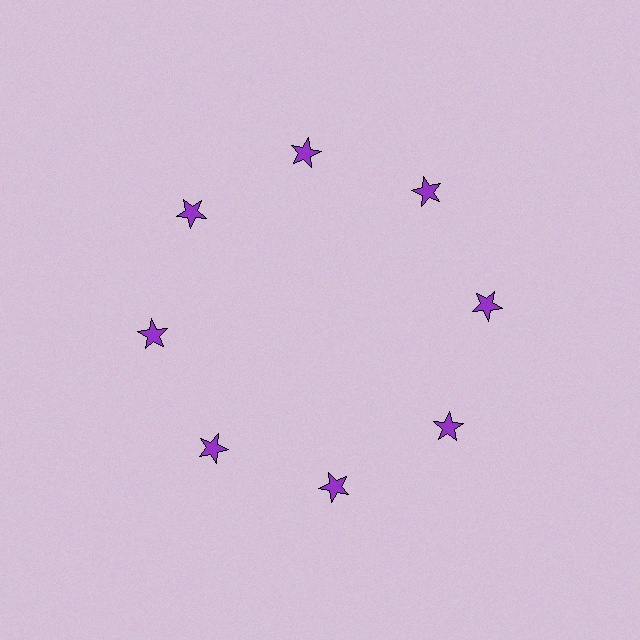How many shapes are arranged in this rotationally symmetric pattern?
There are 8 shapes, arranged in 8 groups of 1.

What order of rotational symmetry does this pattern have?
This pattern has 8-fold rotational symmetry.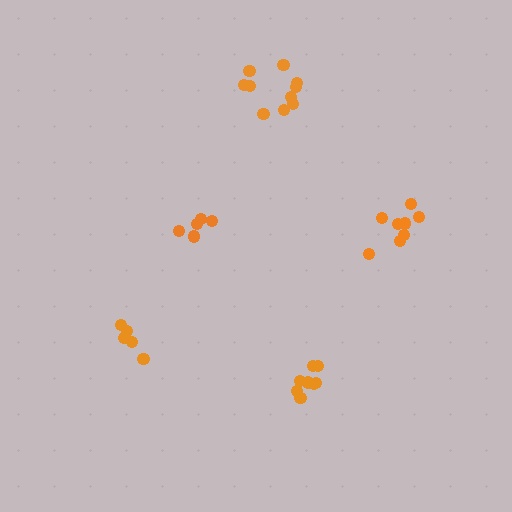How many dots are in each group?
Group 1: 5 dots, Group 2: 8 dots, Group 3: 5 dots, Group 4: 10 dots, Group 5: 8 dots (36 total).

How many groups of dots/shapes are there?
There are 5 groups.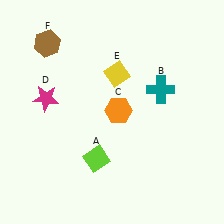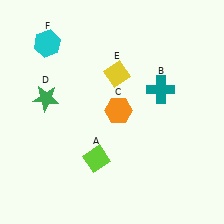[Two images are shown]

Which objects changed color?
D changed from magenta to green. F changed from brown to cyan.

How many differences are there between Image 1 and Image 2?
There are 2 differences between the two images.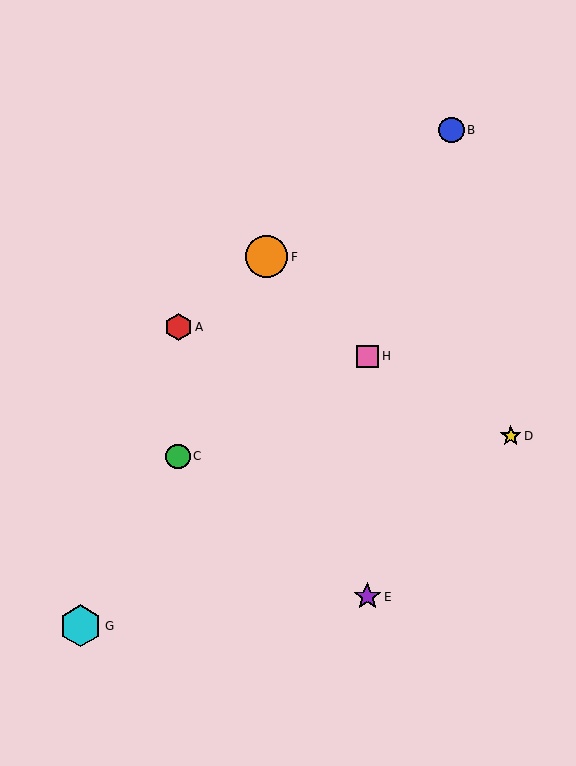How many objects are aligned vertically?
2 objects (E, H) are aligned vertically.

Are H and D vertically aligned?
No, H is at x≈367 and D is at x≈511.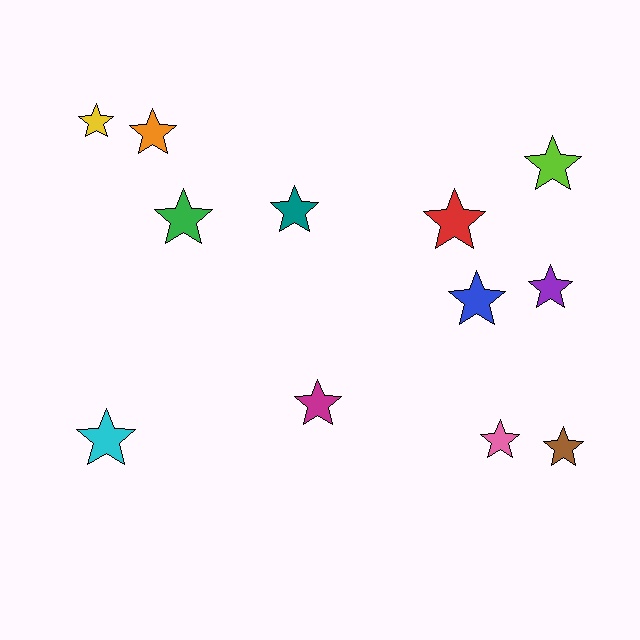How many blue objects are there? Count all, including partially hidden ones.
There is 1 blue object.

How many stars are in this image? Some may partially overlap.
There are 12 stars.